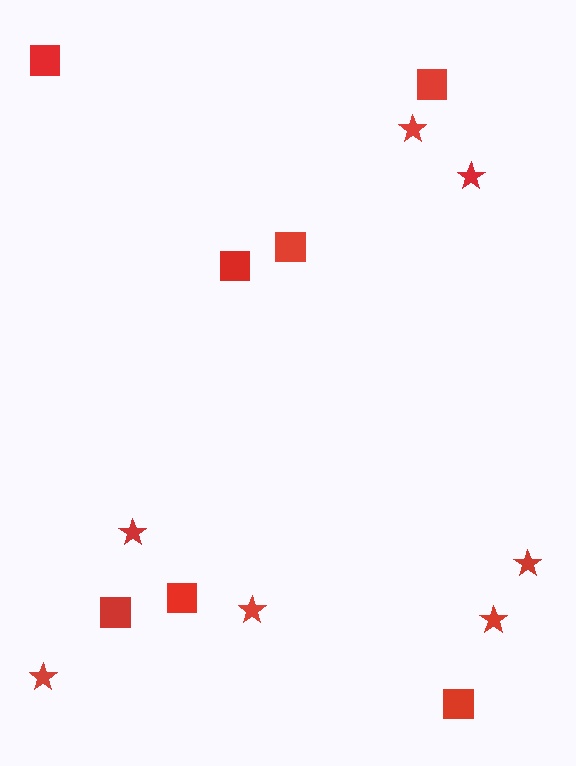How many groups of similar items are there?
There are 2 groups: one group of stars (7) and one group of squares (7).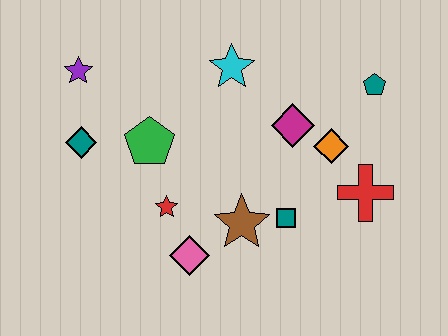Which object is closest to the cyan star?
The magenta diamond is closest to the cyan star.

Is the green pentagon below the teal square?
No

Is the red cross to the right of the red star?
Yes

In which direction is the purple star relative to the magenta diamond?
The purple star is to the left of the magenta diamond.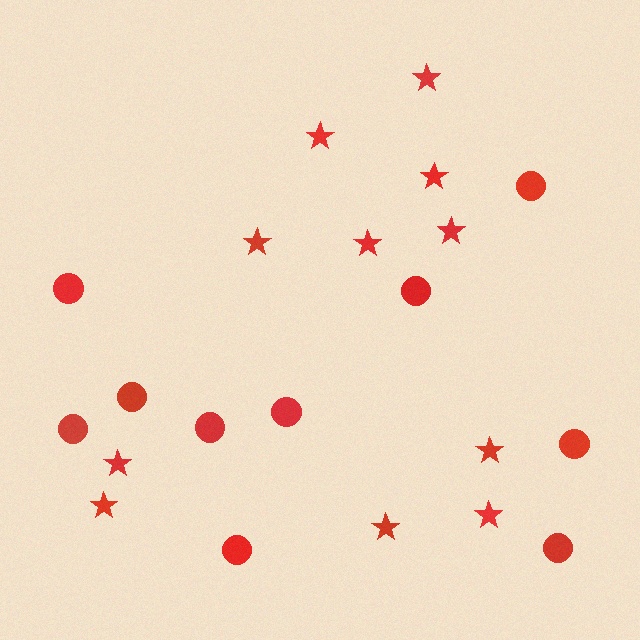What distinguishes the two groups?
There are 2 groups: one group of stars (11) and one group of circles (10).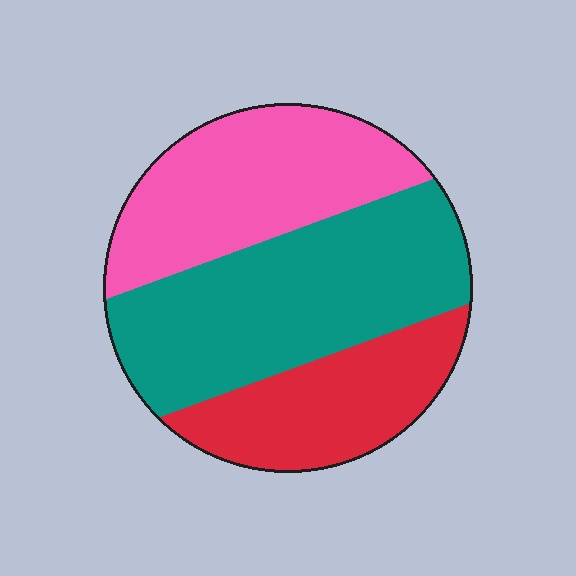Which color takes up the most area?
Teal, at roughly 45%.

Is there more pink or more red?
Pink.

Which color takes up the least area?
Red, at roughly 25%.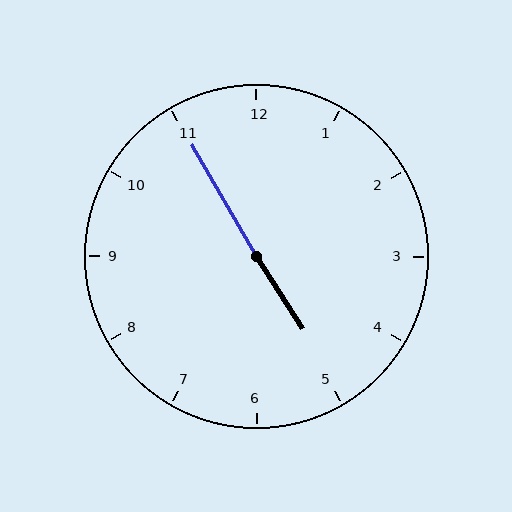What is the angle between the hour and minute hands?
Approximately 178 degrees.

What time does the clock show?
4:55.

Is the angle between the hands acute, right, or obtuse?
It is obtuse.